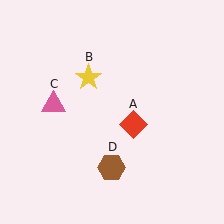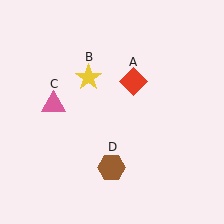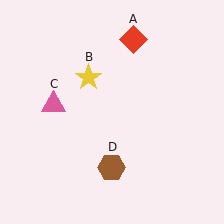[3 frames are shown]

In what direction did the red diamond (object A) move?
The red diamond (object A) moved up.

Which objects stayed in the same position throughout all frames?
Yellow star (object B) and pink triangle (object C) and brown hexagon (object D) remained stationary.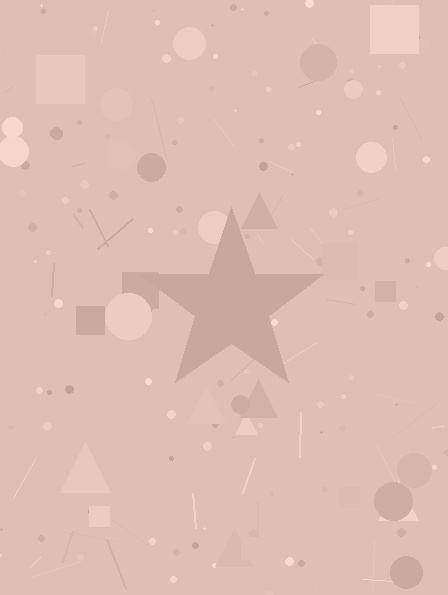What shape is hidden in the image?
A star is hidden in the image.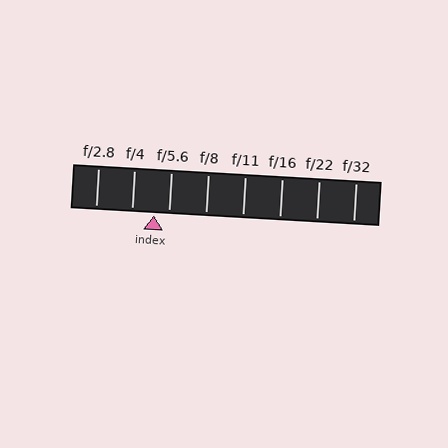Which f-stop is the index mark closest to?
The index mark is closest to f/5.6.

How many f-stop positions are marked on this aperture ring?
There are 8 f-stop positions marked.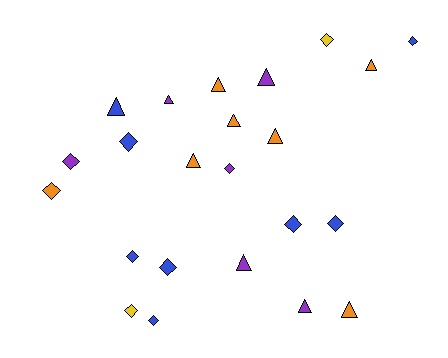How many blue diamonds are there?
There are 7 blue diamonds.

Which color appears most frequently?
Blue, with 8 objects.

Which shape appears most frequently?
Diamond, with 12 objects.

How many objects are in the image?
There are 23 objects.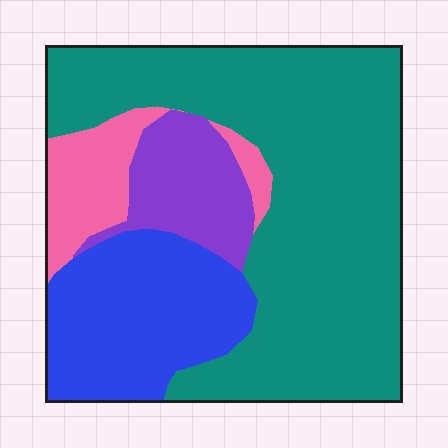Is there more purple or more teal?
Teal.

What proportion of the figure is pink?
Pink covers about 10% of the figure.